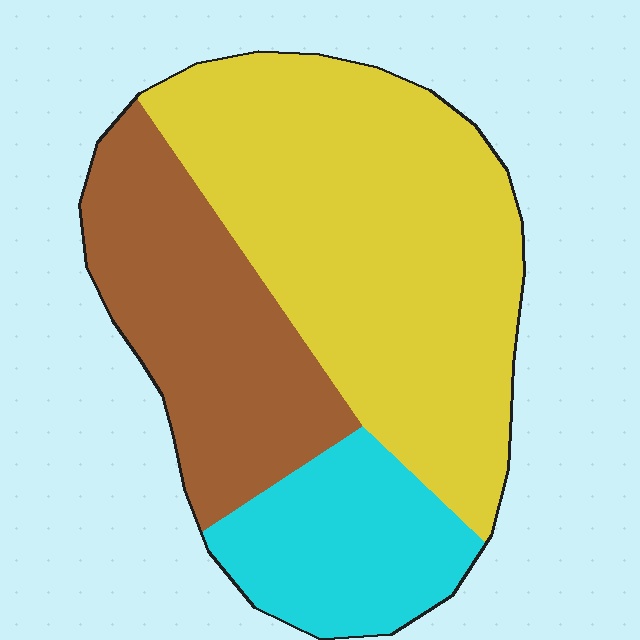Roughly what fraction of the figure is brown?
Brown takes up between a quarter and a half of the figure.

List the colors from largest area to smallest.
From largest to smallest: yellow, brown, cyan.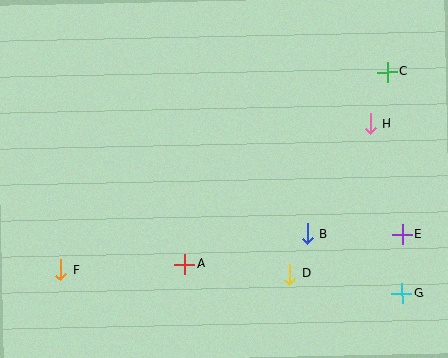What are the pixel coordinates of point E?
Point E is at (402, 234).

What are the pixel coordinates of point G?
Point G is at (402, 294).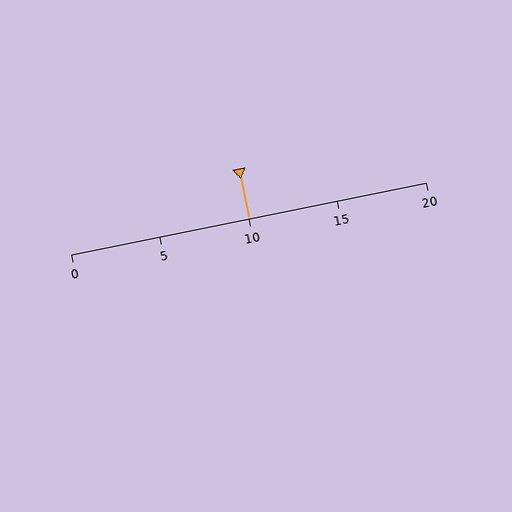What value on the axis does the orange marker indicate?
The marker indicates approximately 10.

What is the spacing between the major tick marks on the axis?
The major ticks are spaced 5 apart.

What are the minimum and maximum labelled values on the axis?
The axis runs from 0 to 20.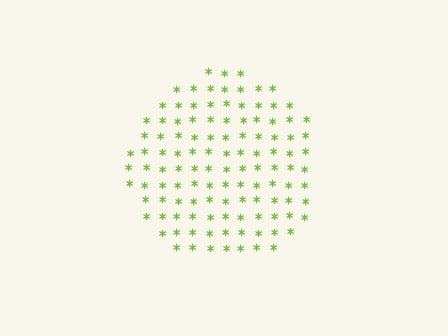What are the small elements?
The small elements are asterisks.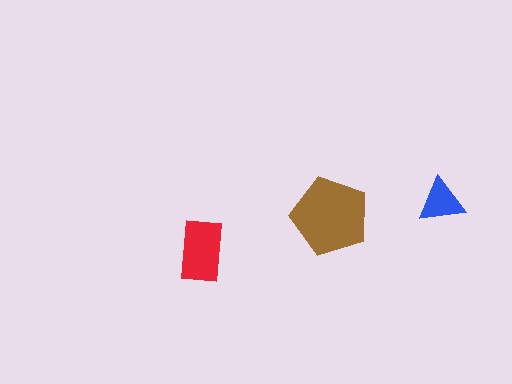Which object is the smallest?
The blue triangle.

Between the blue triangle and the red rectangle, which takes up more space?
The red rectangle.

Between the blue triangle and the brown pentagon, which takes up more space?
The brown pentagon.